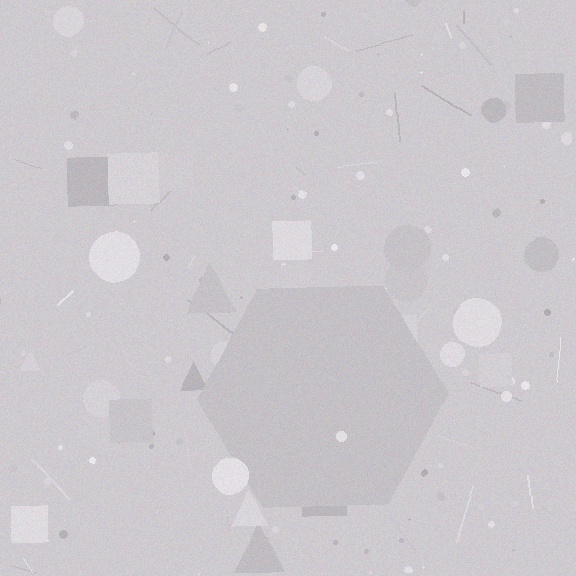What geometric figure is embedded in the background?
A hexagon is embedded in the background.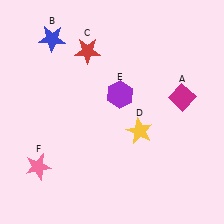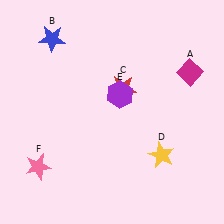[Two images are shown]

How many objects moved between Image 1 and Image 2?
3 objects moved between the two images.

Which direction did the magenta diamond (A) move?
The magenta diamond (A) moved up.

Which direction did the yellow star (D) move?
The yellow star (D) moved down.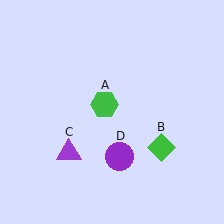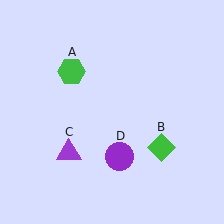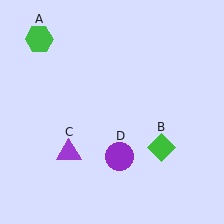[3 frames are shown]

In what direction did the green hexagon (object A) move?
The green hexagon (object A) moved up and to the left.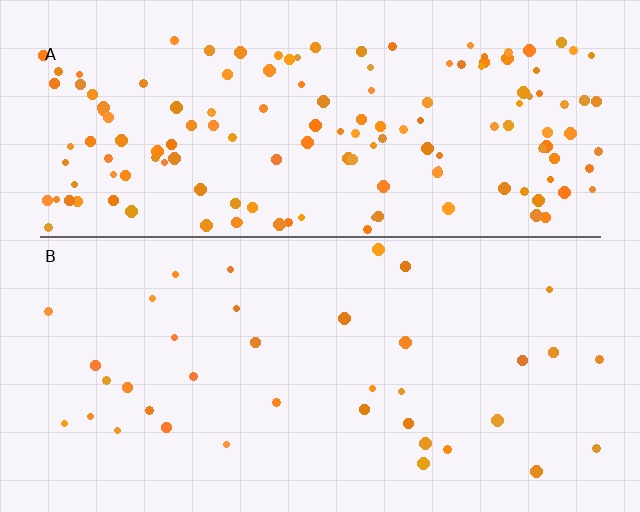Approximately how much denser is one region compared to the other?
Approximately 4.0× — region A over region B.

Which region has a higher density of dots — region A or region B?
A (the top).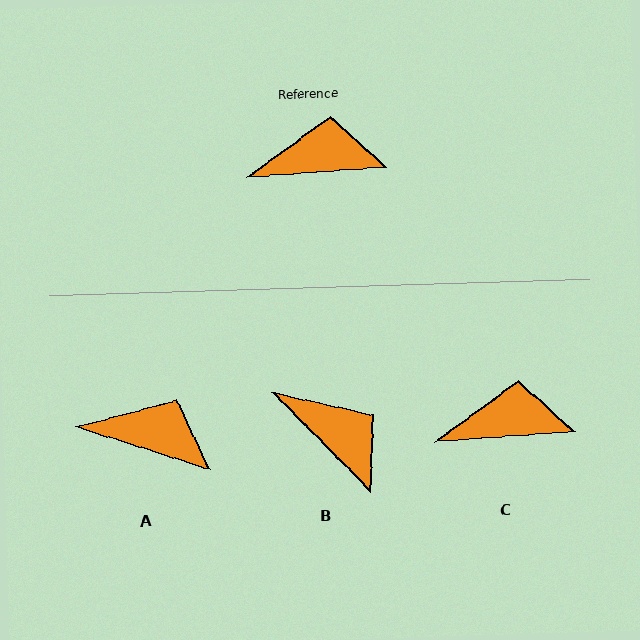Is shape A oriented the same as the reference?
No, it is off by about 22 degrees.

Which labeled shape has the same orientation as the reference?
C.